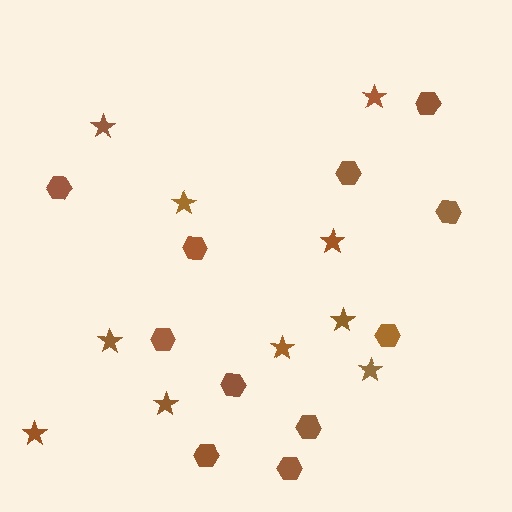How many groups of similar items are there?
There are 2 groups: one group of hexagons (11) and one group of stars (10).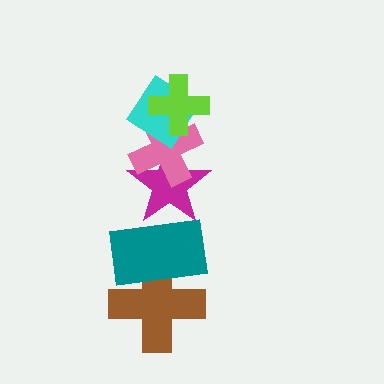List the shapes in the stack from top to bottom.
From top to bottom: the lime cross, the cyan diamond, the pink cross, the magenta star, the teal rectangle, the brown cross.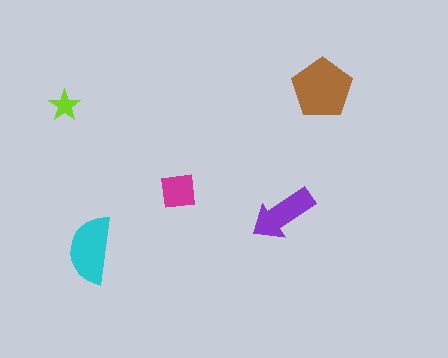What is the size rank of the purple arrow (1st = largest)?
3rd.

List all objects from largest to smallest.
The brown pentagon, the cyan semicircle, the purple arrow, the magenta square, the lime star.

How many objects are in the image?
There are 5 objects in the image.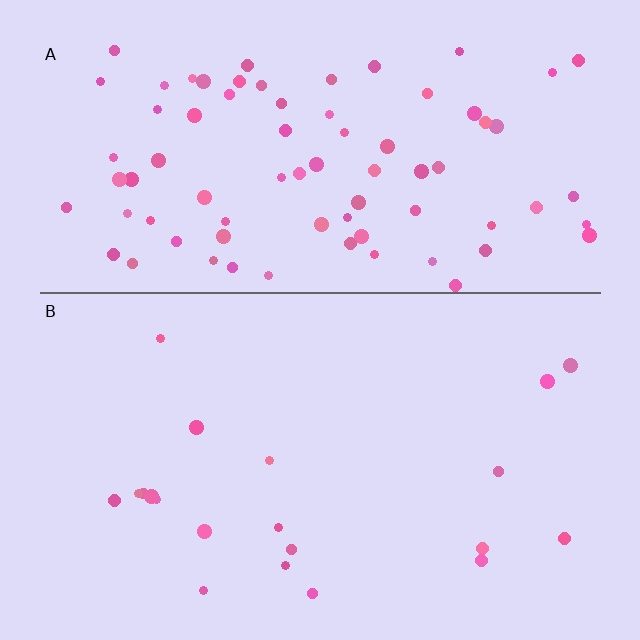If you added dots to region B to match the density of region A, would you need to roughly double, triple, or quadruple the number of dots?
Approximately quadruple.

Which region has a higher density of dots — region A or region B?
A (the top).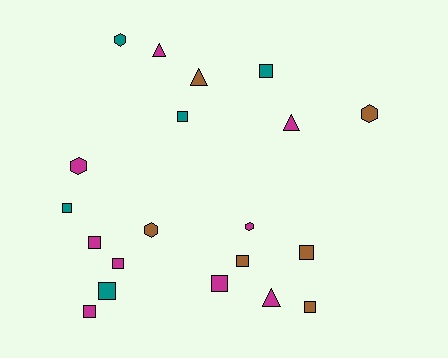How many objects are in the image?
There are 20 objects.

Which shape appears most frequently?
Square, with 11 objects.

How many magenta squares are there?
There are 4 magenta squares.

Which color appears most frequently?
Magenta, with 9 objects.